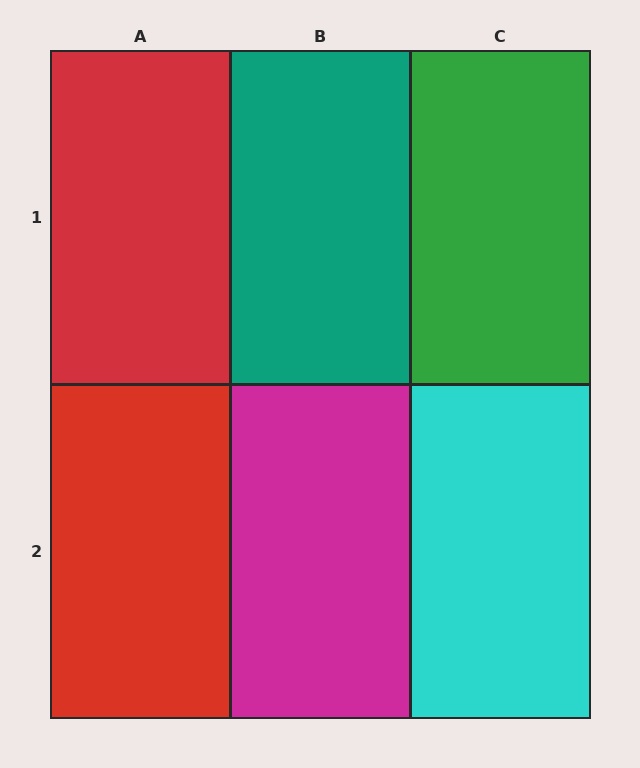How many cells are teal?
1 cell is teal.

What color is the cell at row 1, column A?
Red.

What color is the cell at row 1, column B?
Teal.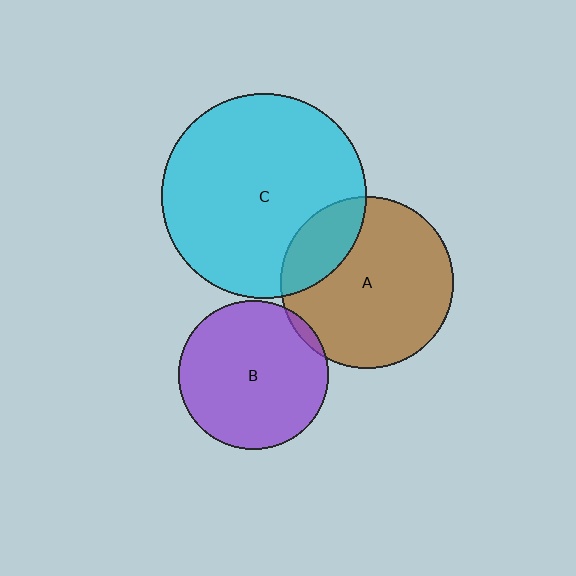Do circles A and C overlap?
Yes.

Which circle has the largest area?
Circle C (cyan).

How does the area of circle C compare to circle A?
Approximately 1.4 times.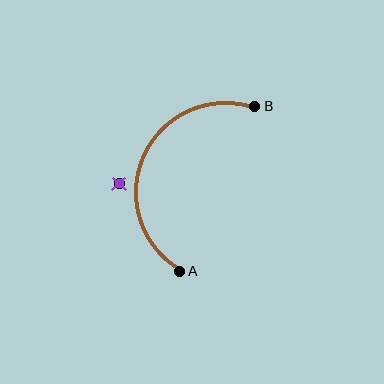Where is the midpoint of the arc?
The arc midpoint is the point on the curve farthest from the straight line joining A and B. It sits to the left of that line.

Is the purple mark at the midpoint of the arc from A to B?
No — the purple mark does not lie on the arc at all. It sits slightly outside the curve.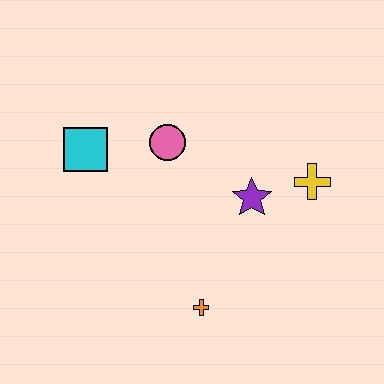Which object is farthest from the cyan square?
The yellow cross is farthest from the cyan square.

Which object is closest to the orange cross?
The purple star is closest to the orange cross.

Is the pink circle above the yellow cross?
Yes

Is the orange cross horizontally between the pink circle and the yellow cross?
Yes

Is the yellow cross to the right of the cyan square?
Yes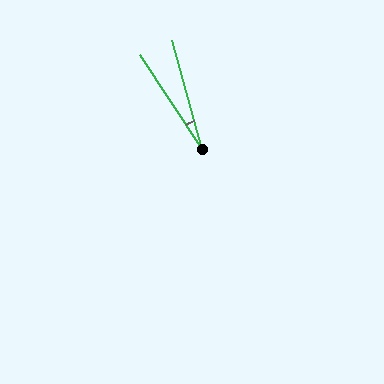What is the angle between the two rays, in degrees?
Approximately 18 degrees.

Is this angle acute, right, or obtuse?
It is acute.